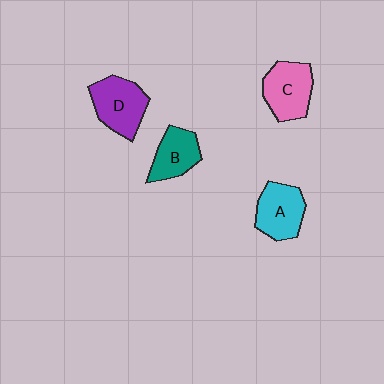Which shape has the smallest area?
Shape B (teal).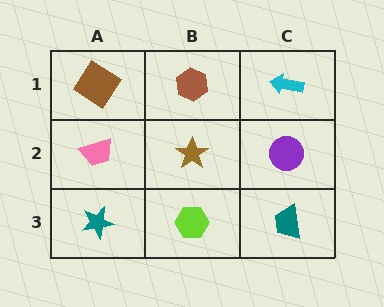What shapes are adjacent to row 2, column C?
A cyan arrow (row 1, column C), a teal trapezoid (row 3, column C), a brown star (row 2, column B).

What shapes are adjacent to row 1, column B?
A brown star (row 2, column B), a brown diamond (row 1, column A), a cyan arrow (row 1, column C).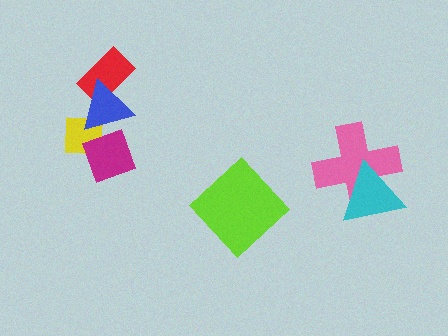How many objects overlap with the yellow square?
2 objects overlap with the yellow square.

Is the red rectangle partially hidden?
Yes, it is partially covered by another shape.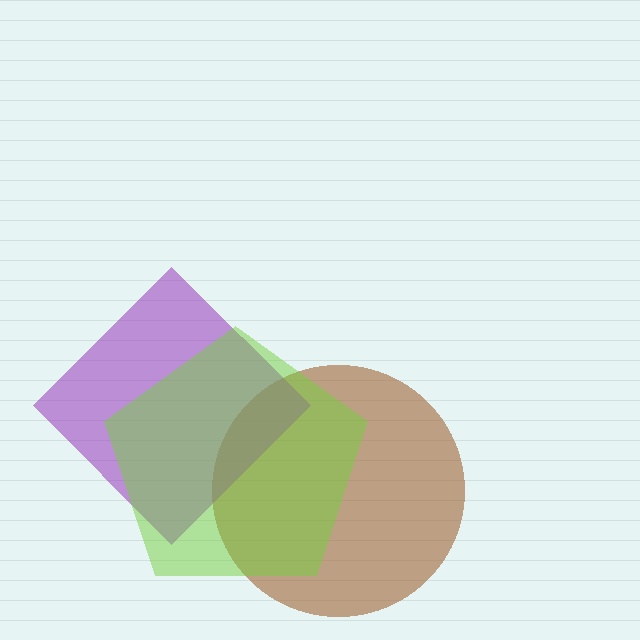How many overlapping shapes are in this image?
There are 3 overlapping shapes in the image.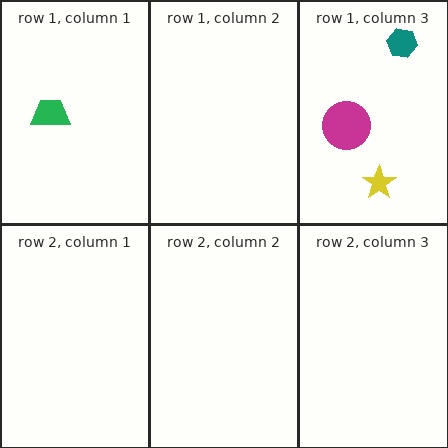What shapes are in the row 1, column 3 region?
The teal hexagon, the yellow star, the magenta circle.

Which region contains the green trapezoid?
The row 1, column 1 region.